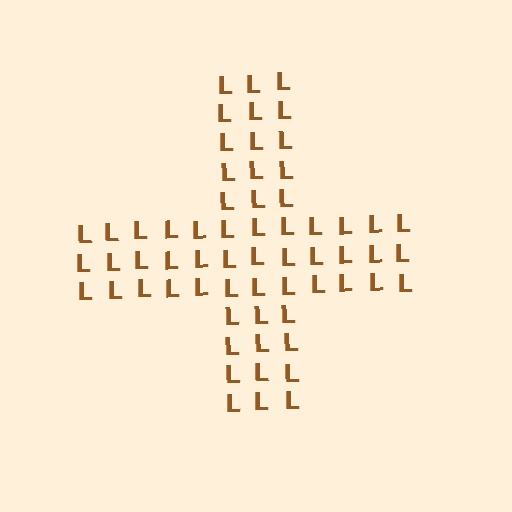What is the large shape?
The large shape is a cross.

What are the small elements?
The small elements are letter L's.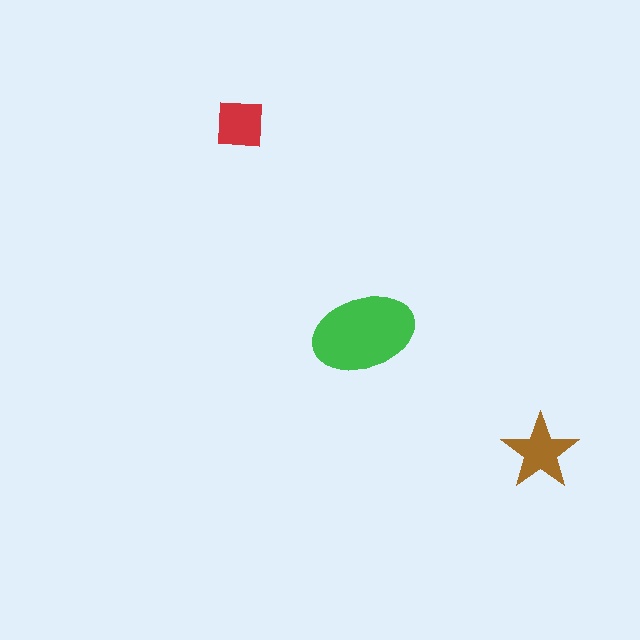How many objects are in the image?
There are 3 objects in the image.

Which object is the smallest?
The red square.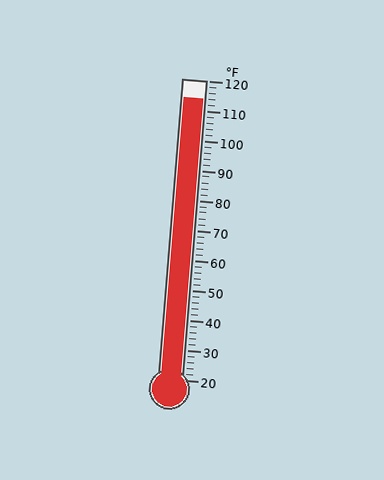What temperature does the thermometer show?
The thermometer shows approximately 114°F.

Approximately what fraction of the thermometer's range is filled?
The thermometer is filled to approximately 95% of its range.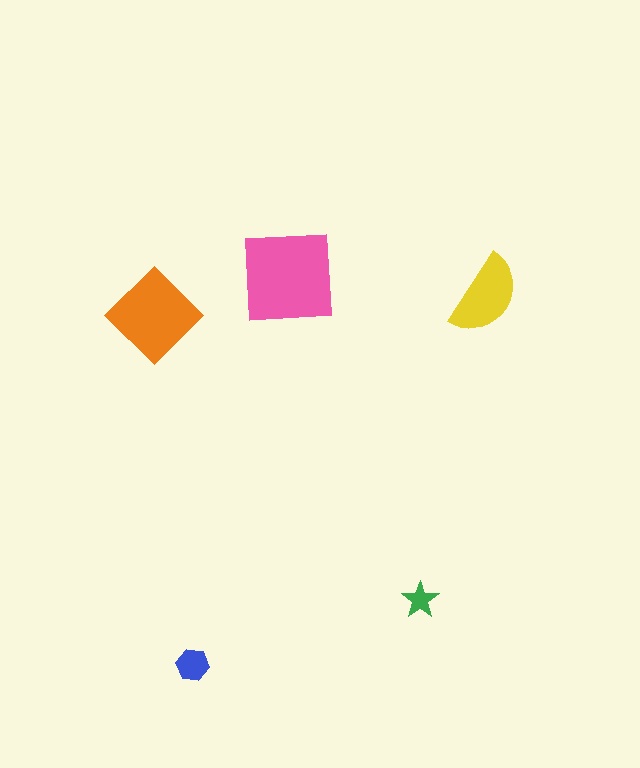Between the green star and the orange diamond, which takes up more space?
The orange diamond.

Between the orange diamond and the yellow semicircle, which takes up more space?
The orange diamond.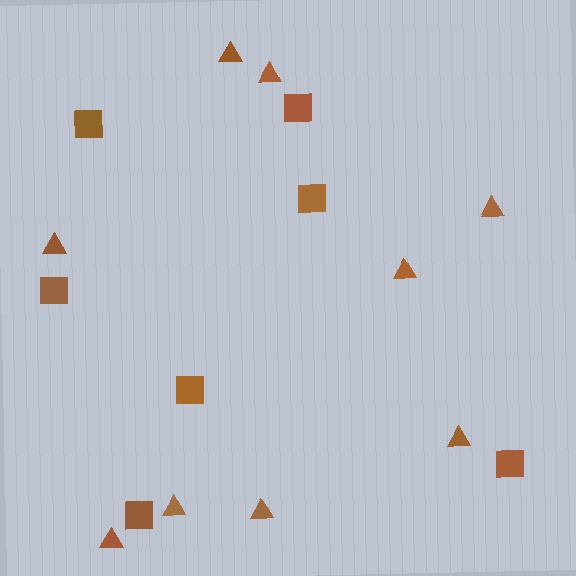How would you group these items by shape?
There are 2 groups: one group of squares (7) and one group of triangles (9).